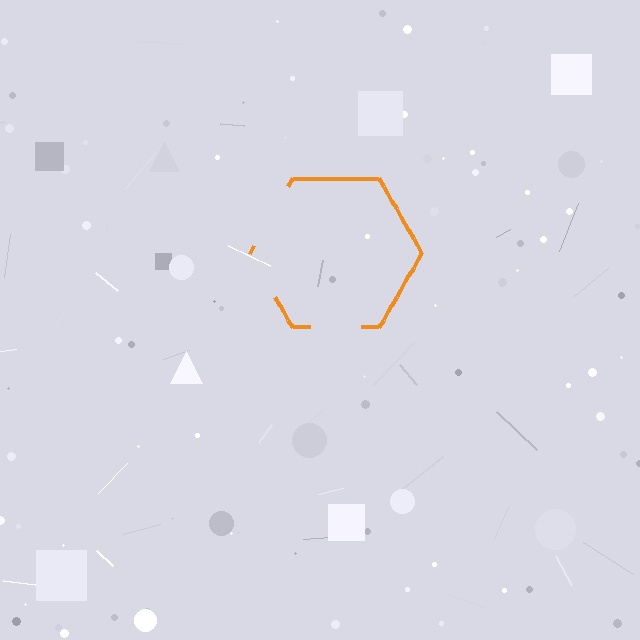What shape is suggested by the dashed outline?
The dashed outline suggests a hexagon.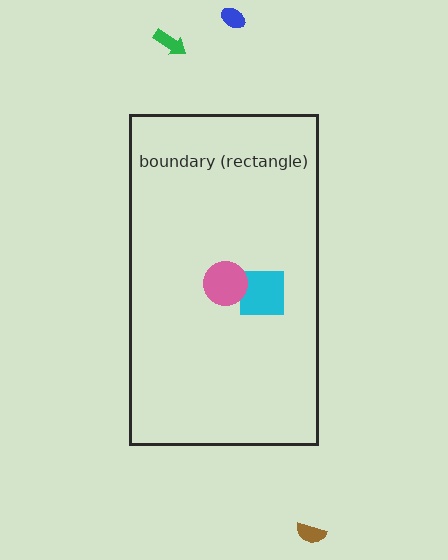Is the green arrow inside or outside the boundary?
Outside.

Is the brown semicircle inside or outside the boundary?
Outside.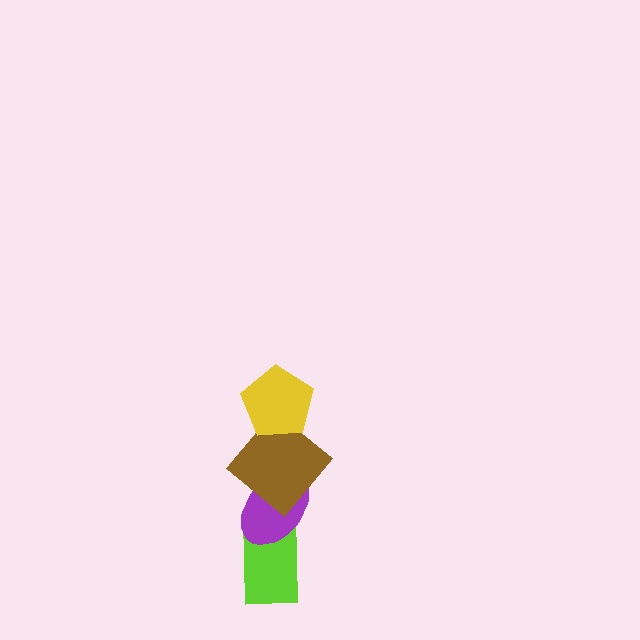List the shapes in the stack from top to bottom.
From top to bottom: the yellow pentagon, the brown diamond, the purple ellipse, the lime rectangle.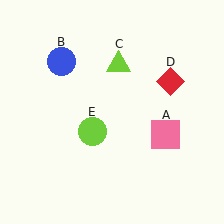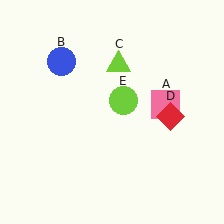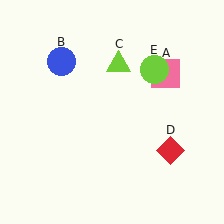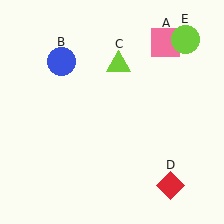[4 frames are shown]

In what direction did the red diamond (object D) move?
The red diamond (object D) moved down.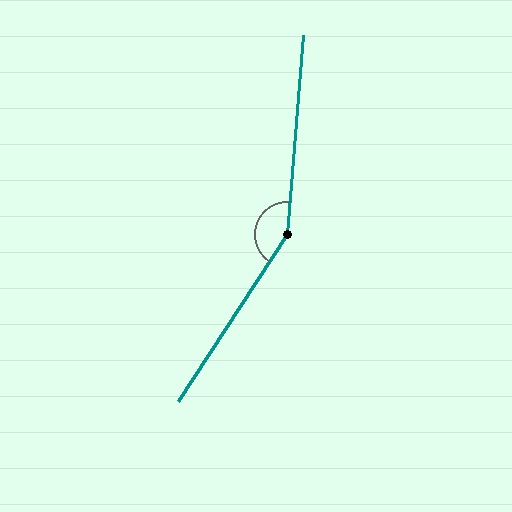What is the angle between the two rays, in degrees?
Approximately 152 degrees.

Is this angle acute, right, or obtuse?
It is obtuse.